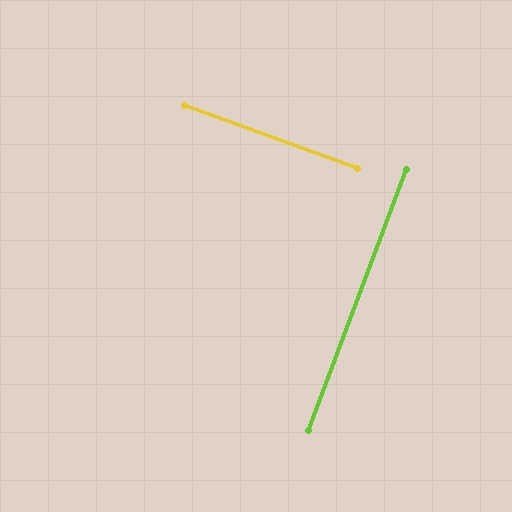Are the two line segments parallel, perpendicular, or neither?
Perpendicular — they meet at approximately 90°.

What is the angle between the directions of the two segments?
Approximately 90 degrees.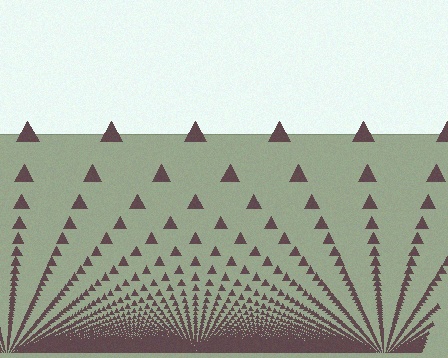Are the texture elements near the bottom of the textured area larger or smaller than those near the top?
Smaller. The gradient is inverted — elements near the bottom are smaller and denser.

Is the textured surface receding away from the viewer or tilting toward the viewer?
The surface appears to tilt toward the viewer. Texture elements get larger and sparser toward the top.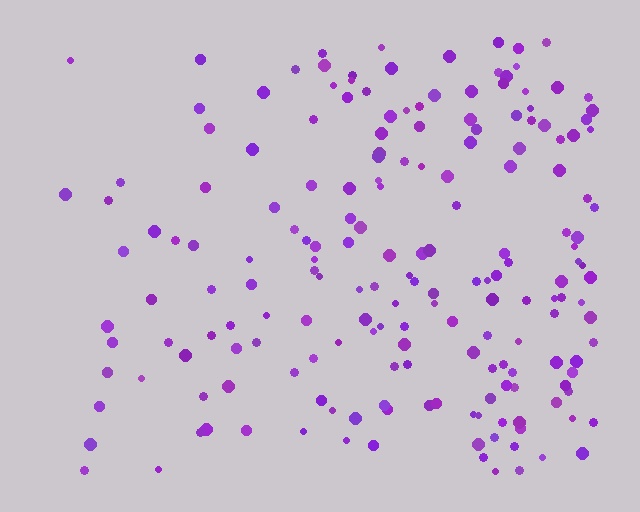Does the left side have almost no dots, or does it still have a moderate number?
Still a moderate number, just noticeably fewer than the right.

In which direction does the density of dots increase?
From left to right, with the right side densest.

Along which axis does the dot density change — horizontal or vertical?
Horizontal.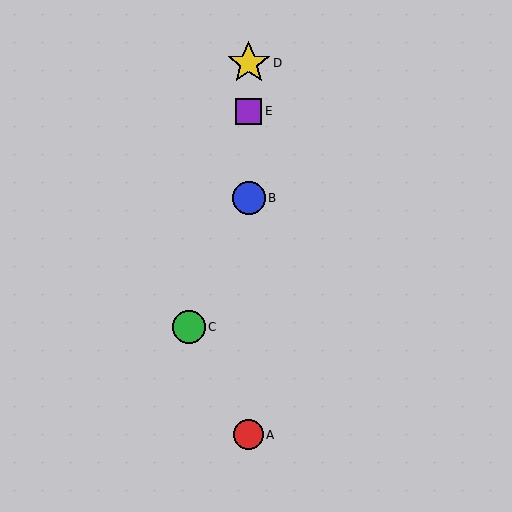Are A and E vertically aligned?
Yes, both are at x≈249.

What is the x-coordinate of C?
Object C is at x≈189.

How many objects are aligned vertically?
4 objects (A, B, D, E) are aligned vertically.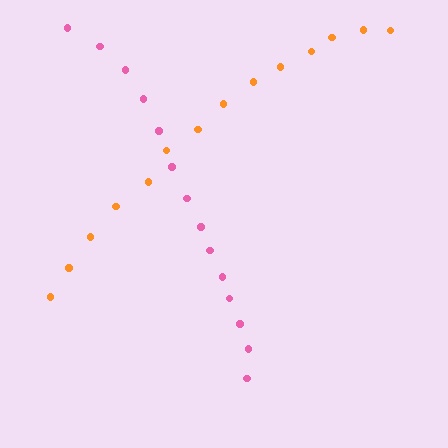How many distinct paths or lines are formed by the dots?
There are 2 distinct paths.